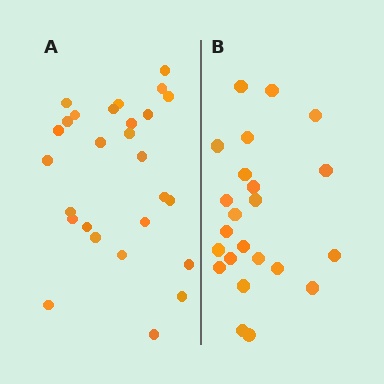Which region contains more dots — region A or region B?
Region A (the left region) has more dots.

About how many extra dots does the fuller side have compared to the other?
Region A has about 4 more dots than region B.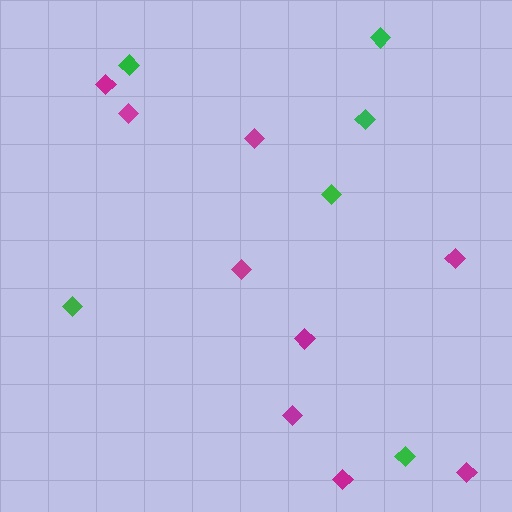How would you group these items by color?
There are 2 groups: one group of magenta diamonds (9) and one group of green diamonds (6).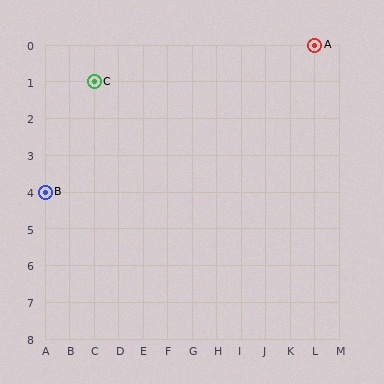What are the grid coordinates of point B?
Point B is at grid coordinates (A, 4).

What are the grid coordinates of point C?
Point C is at grid coordinates (C, 1).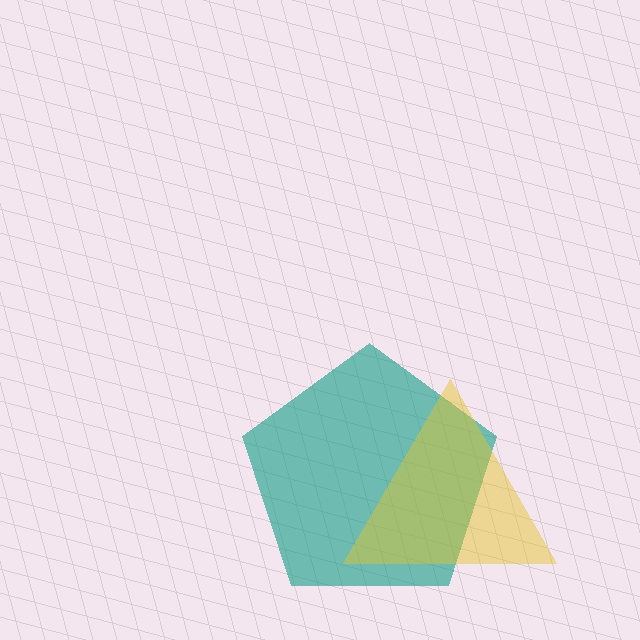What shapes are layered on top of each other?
The layered shapes are: a teal pentagon, a yellow triangle.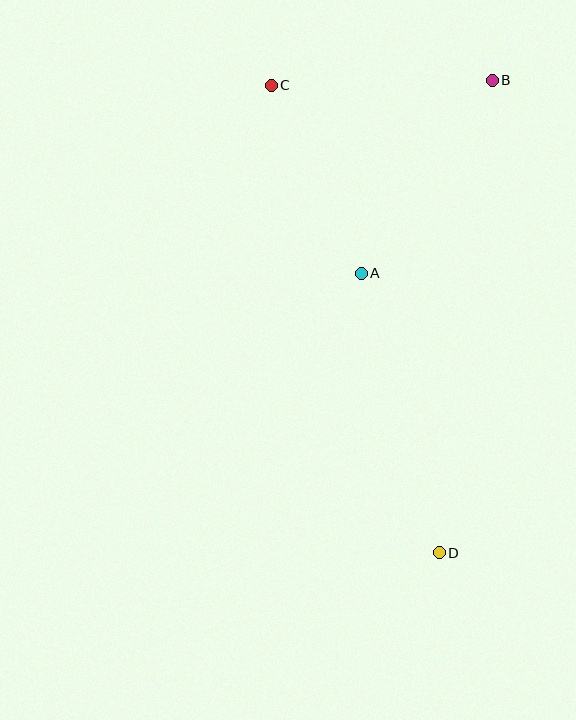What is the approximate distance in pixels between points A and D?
The distance between A and D is approximately 290 pixels.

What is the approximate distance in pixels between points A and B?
The distance between A and B is approximately 234 pixels.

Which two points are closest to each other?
Points A and C are closest to each other.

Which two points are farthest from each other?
Points C and D are farthest from each other.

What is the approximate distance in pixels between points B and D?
The distance between B and D is approximately 476 pixels.